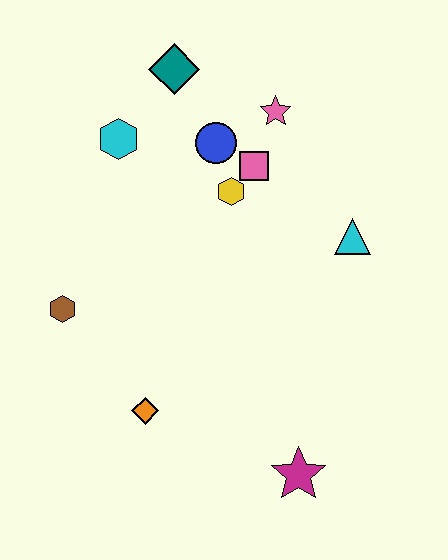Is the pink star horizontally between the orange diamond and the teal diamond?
No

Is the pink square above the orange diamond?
Yes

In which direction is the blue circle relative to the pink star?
The blue circle is to the left of the pink star.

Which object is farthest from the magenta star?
The teal diamond is farthest from the magenta star.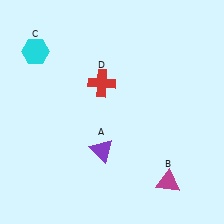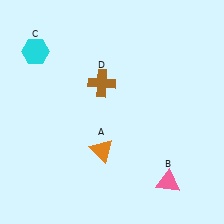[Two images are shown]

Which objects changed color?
A changed from purple to orange. B changed from magenta to pink. D changed from red to brown.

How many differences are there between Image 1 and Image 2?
There are 3 differences between the two images.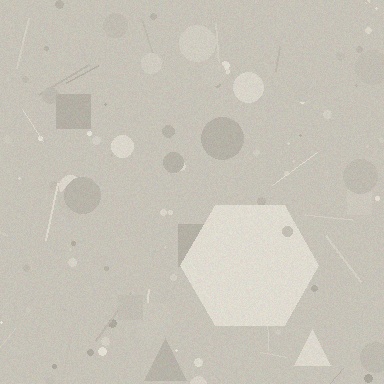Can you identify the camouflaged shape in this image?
The camouflaged shape is a hexagon.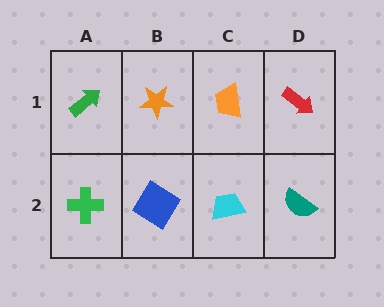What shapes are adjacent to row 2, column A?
A green arrow (row 1, column A), a blue diamond (row 2, column B).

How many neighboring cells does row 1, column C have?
3.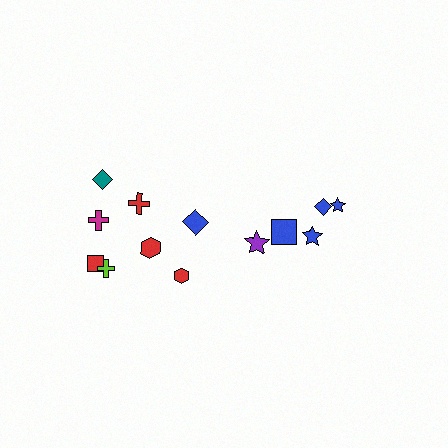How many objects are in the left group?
There are 8 objects.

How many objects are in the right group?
There are 5 objects.